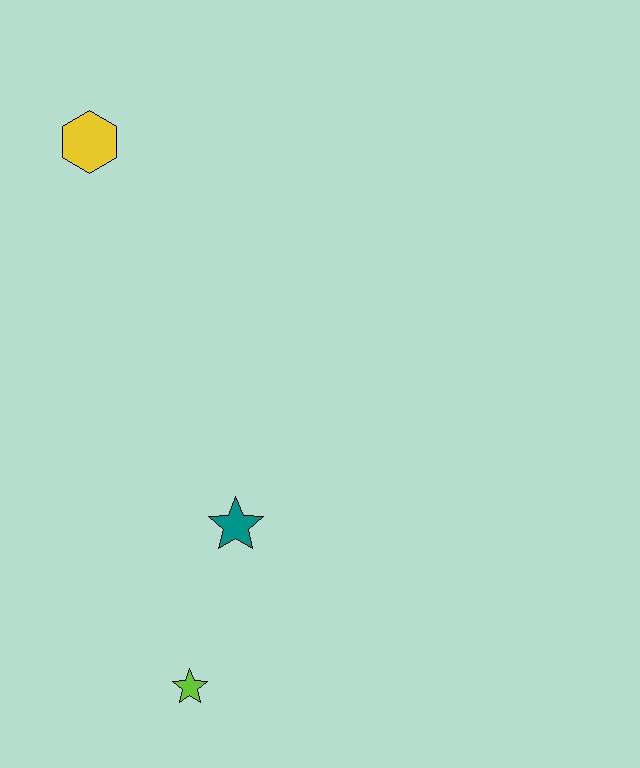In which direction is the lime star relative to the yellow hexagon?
The lime star is below the yellow hexagon.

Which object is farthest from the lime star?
The yellow hexagon is farthest from the lime star.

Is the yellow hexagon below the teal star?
No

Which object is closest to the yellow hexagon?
The teal star is closest to the yellow hexagon.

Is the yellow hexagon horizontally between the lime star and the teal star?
No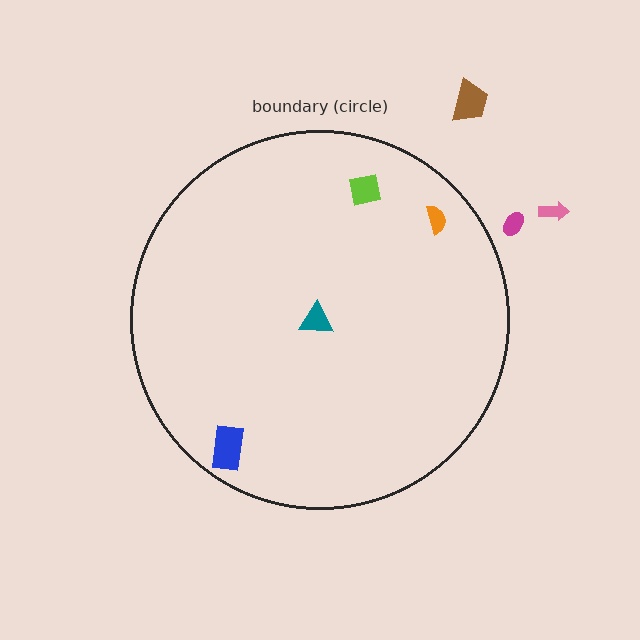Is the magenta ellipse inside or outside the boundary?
Outside.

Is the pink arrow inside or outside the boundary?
Outside.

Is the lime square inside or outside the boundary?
Inside.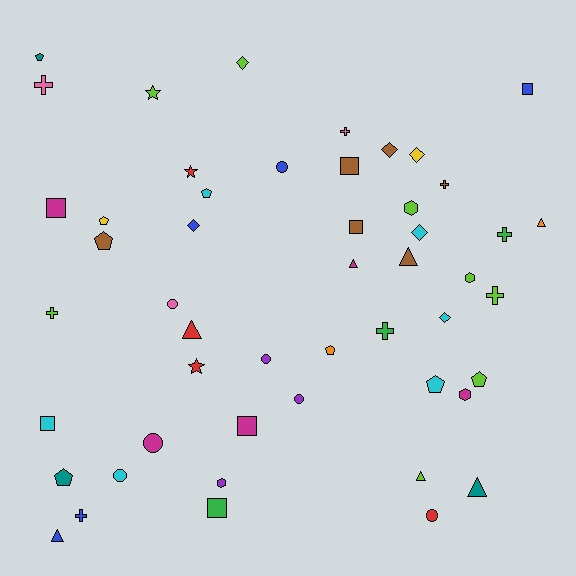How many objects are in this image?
There are 50 objects.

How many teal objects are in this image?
There are 3 teal objects.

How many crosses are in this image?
There are 8 crosses.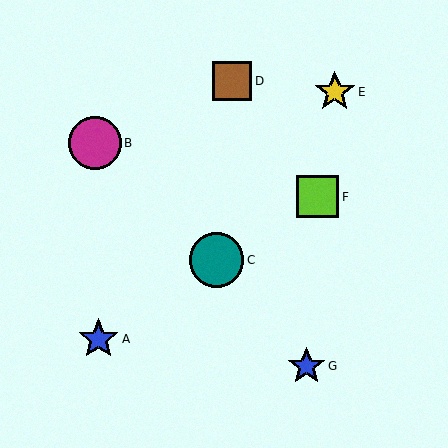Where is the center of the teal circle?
The center of the teal circle is at (216, 260).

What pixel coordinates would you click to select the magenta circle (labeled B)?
Click at (95, 143) to select the magenta circle B.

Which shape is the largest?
The teal circle (labeled C) is the largest.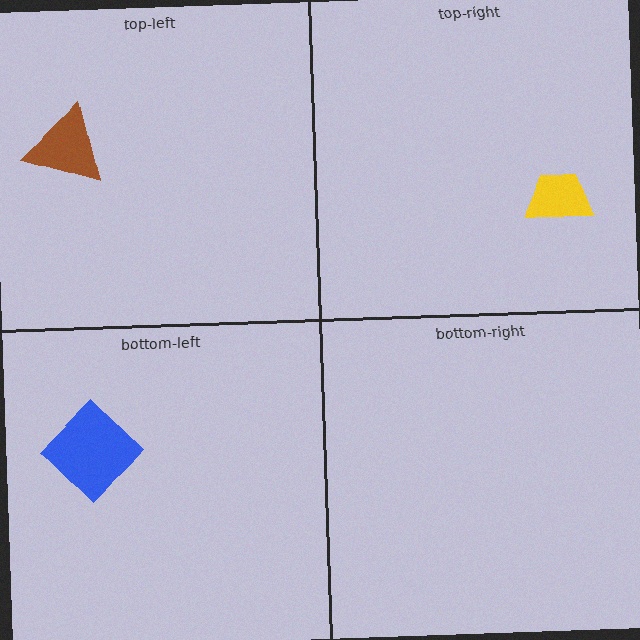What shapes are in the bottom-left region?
The blue diamond.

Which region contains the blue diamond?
The bottom-left region.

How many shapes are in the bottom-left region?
1.